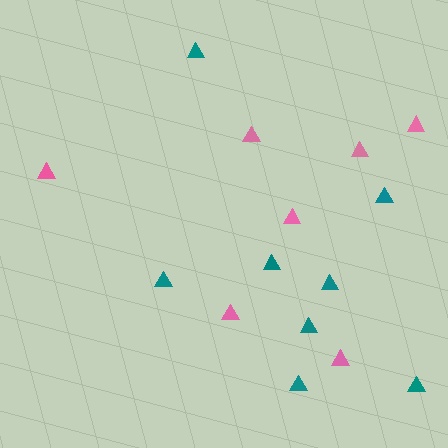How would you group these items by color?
There are 2 groups: one group of teal triangles (8) and one group of pink triangles (7).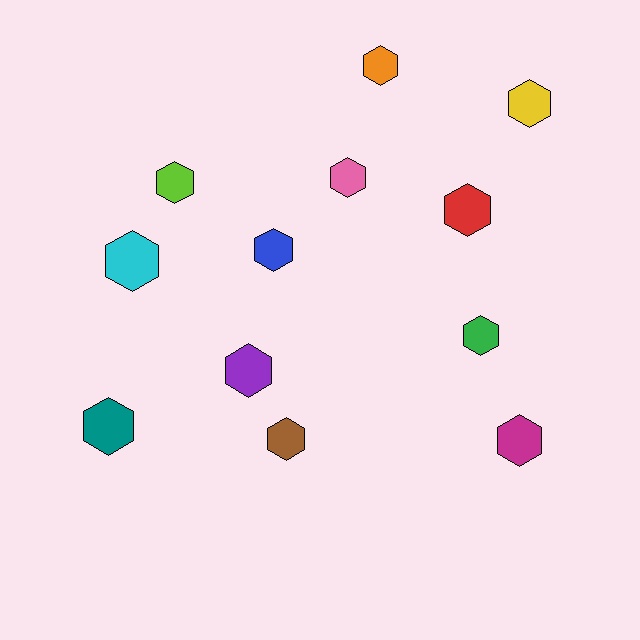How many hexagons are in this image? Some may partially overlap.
There are 12 hexagons.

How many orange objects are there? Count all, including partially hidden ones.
There is 1 orange object.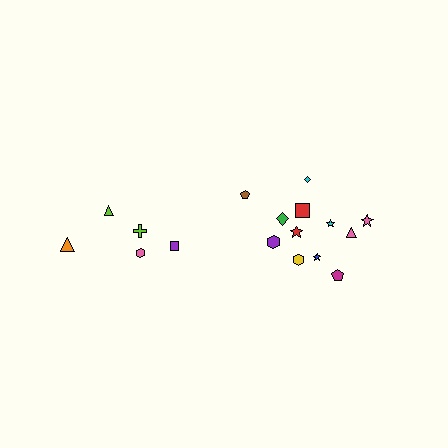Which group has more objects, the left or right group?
The right group.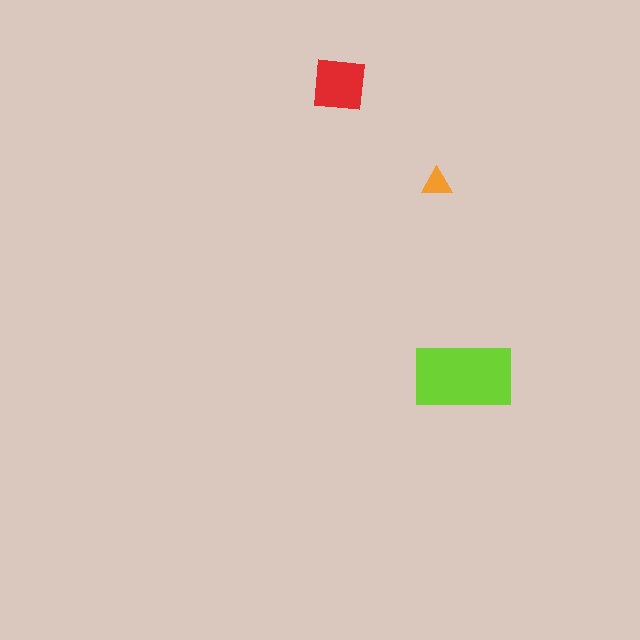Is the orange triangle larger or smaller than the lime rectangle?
Smaller.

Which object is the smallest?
The orange triangle.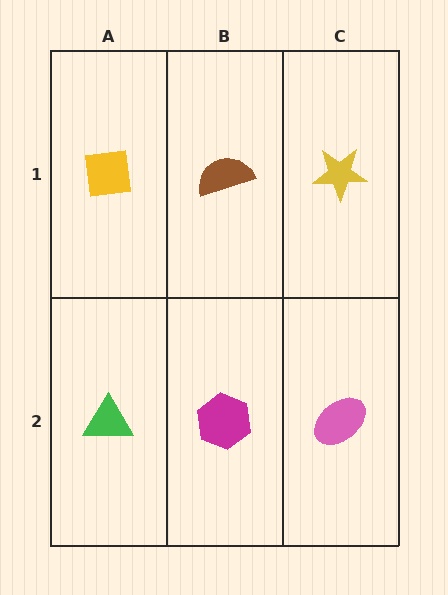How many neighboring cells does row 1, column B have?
3.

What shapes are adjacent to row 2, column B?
A brown semicircle (row 1, column B), a green triangle (row 2, column A), a pink ellipse (row 2, column C).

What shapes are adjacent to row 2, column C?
A yellow star (row 1, column C), a magenta hexagon (row 2, column B).